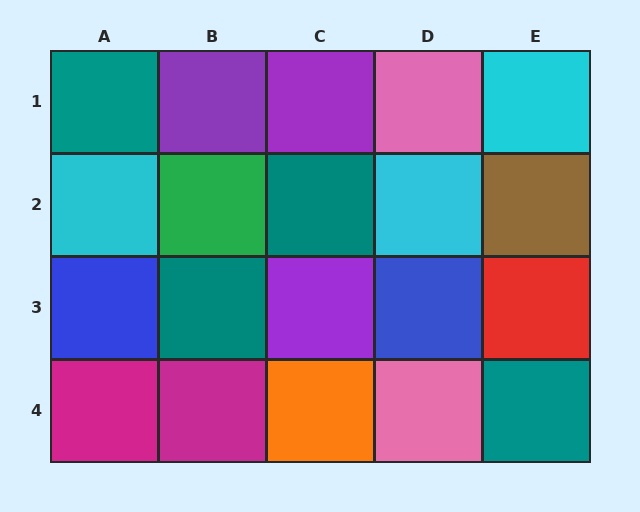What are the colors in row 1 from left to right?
Teal, purple, purple, pink, cyan.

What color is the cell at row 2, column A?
Cyan.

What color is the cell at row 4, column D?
Pink.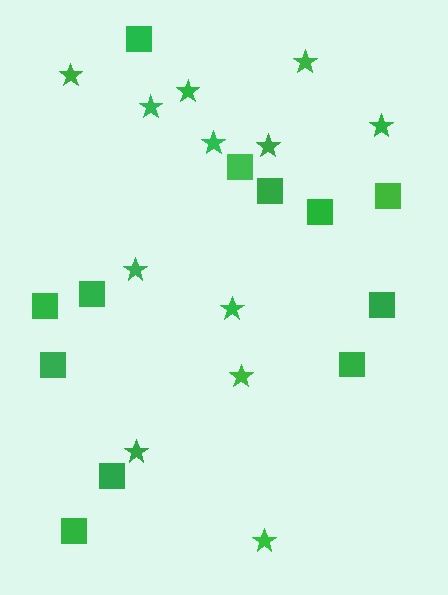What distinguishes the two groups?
There are 2 groups: one group of squares (12) and one group of stars (12).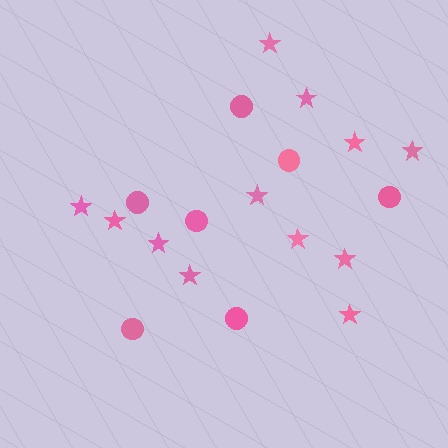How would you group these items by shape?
There are 2 groups: one group of stars (12) and one group of circles (7).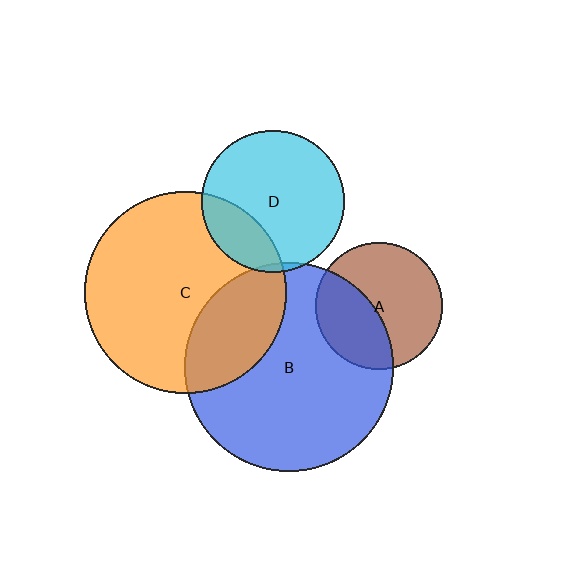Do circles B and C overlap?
Yes.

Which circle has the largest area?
Circle B (blue).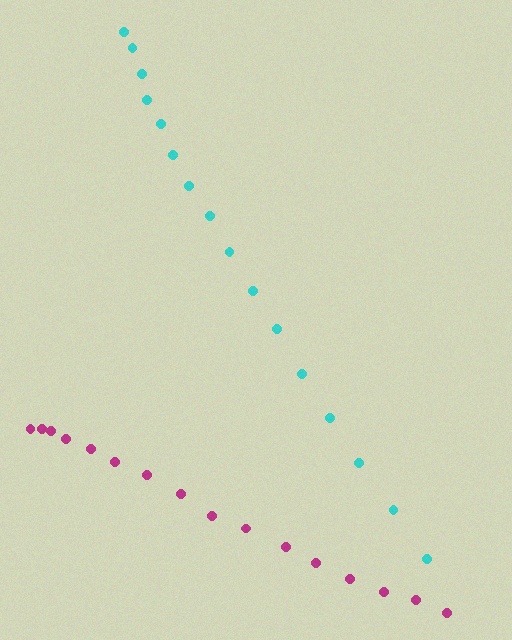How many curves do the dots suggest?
There are 2 distinct paths.